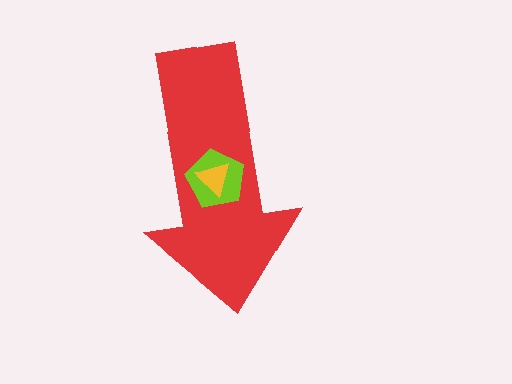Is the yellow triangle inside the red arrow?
Yes.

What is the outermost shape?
The red arrow.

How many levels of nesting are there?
3.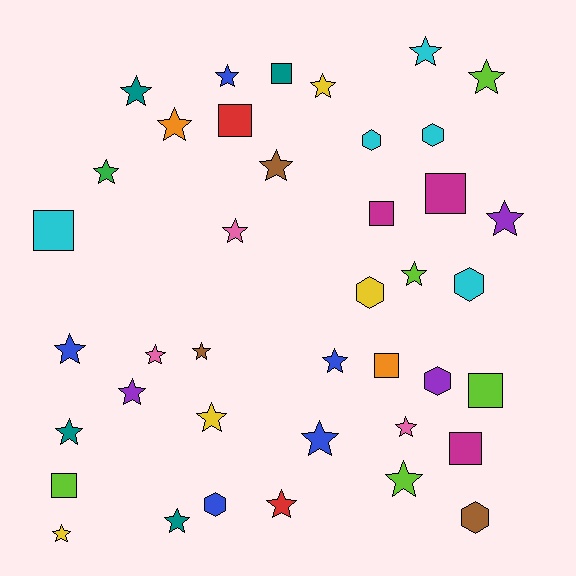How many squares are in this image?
There are 9 squares.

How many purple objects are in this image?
There are 3 purple objects.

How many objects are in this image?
There are 40 objects.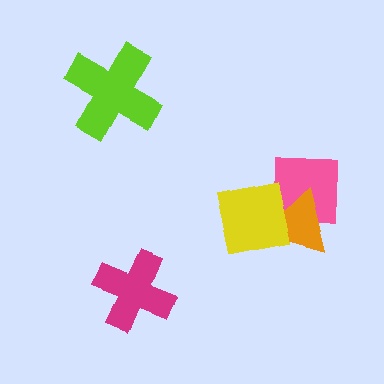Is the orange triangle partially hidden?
Yes, it is partially covered by another shape.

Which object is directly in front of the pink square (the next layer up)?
The orange triangle is directly in front of the pink square.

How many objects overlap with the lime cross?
0 objects overlap with the lime cross.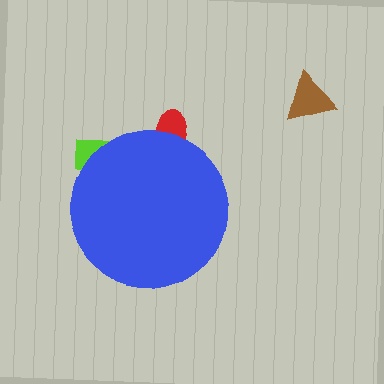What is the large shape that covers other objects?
A blue circle.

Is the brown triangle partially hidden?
No, the brown triangle is fully visible.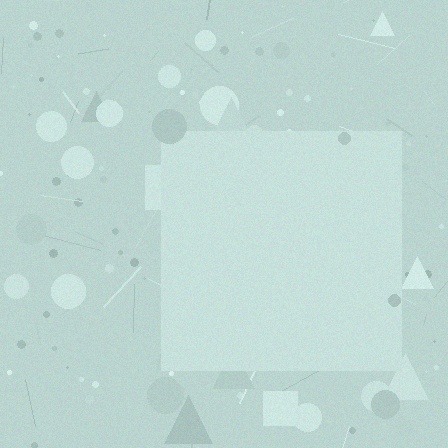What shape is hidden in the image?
A square is hidden in the image.